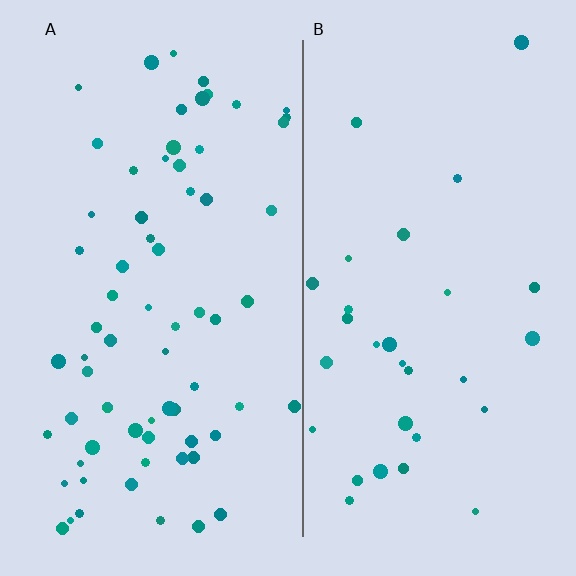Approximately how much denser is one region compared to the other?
Approximately 2.2× — region A over region B.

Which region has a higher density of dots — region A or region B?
A (the left).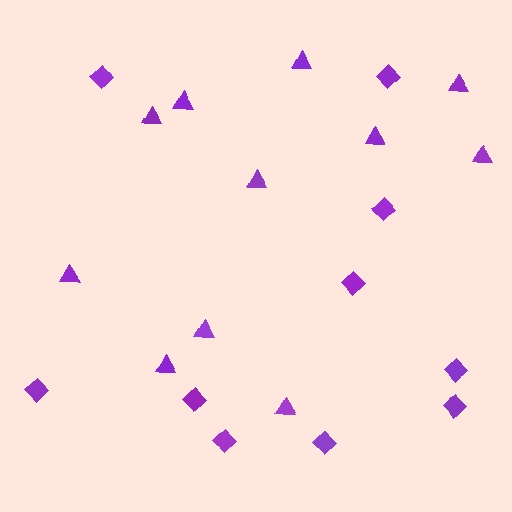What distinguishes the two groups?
There are 2 groups: one group of triangles (11) and one group of diamonds (10).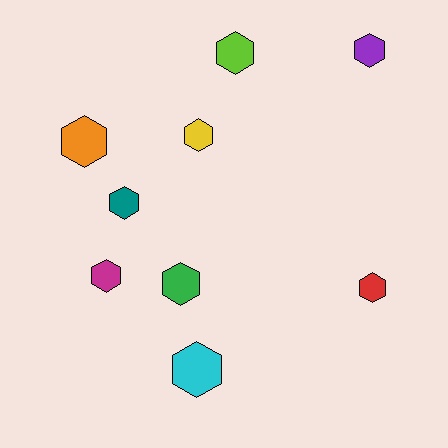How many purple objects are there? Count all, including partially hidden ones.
There is 1 purple object.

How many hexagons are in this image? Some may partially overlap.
There are 9 hexagons.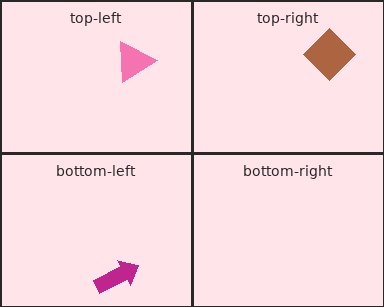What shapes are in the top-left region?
The pink triangle.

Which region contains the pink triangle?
The top-left region.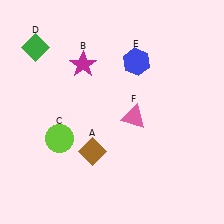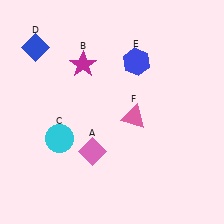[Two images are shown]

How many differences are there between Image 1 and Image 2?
There are 3 differences between the two images.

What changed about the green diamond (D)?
In Image 1, D is green. In Image 2, it changed to blue.